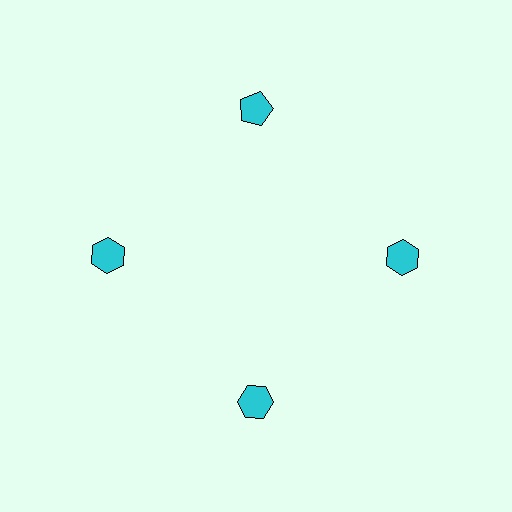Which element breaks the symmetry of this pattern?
The cyan pentagon at roughly the 12 o'clock position breaks the symmetry. All other shapes are cyan hexagons.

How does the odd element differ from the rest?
It has a different shape: pentagon instead of hexagon.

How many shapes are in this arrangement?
There are 4 shapes arranged in a ring pattern.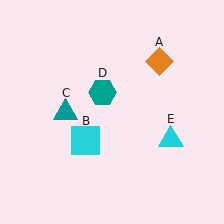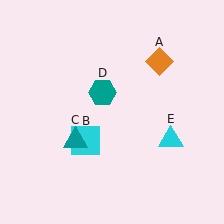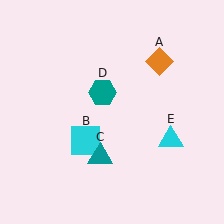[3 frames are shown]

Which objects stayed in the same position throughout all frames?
Orange diamond (object A) and cyan square (object B) and teal hexagon (object D) and cyan triangle (object E) remained stationary.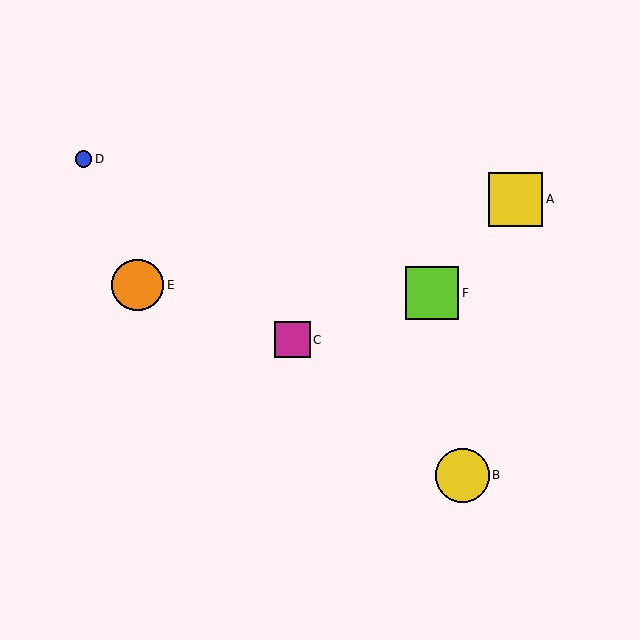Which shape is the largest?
The yellow square (labeled A) is the largest.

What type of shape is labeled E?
Shape E is an orange circle.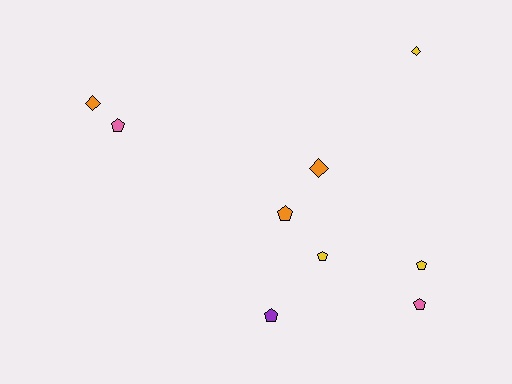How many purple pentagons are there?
There is 1 purple pentagon.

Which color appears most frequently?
Yellow, with 3 objects.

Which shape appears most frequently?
Pentagon, with 6 objects.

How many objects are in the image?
There are 9 objects.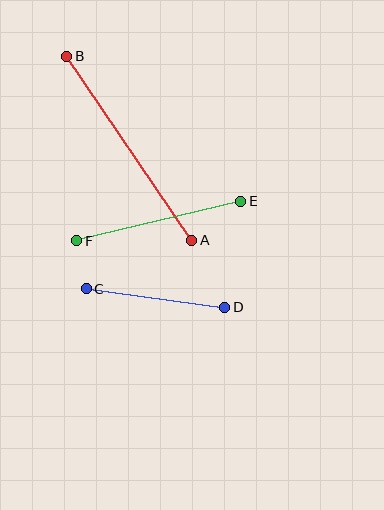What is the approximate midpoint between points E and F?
The midpoint is at approximately (159, 221) pixels.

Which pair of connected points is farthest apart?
Points A and B are farthest apart.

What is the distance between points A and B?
The distance is approximately 223 pixels.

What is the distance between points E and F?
The distance is approximately 169 pixels.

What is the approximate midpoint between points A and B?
The midpoint is at approximately (129, 148) pixels.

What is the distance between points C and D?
The distance is approximately 140 pixels.